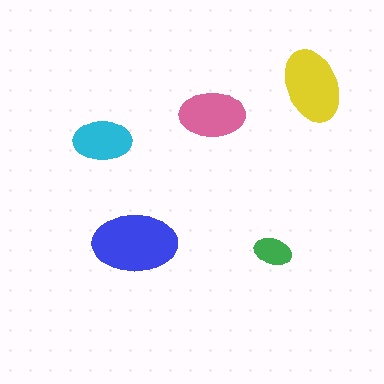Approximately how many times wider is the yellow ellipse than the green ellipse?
About 2 times wider.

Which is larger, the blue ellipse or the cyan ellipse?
The blue one.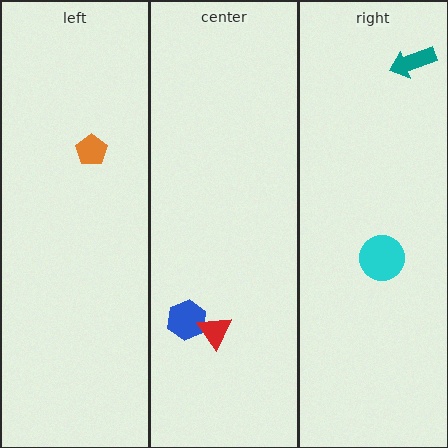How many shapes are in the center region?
2.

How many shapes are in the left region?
1.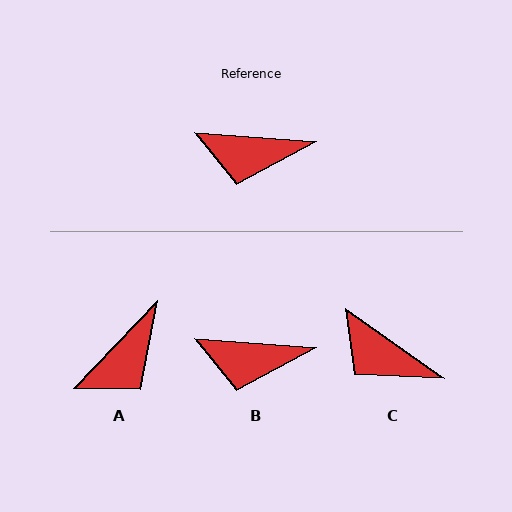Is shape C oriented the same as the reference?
No, it is off by about 31 degrees.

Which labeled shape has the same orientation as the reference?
B.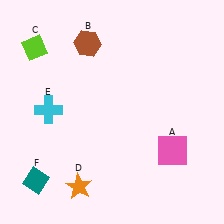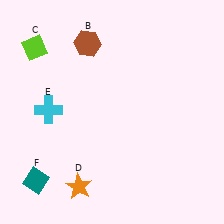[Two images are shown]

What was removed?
The pink square (A) was removed in Image 2.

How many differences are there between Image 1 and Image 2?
There is 1 difference between the two images.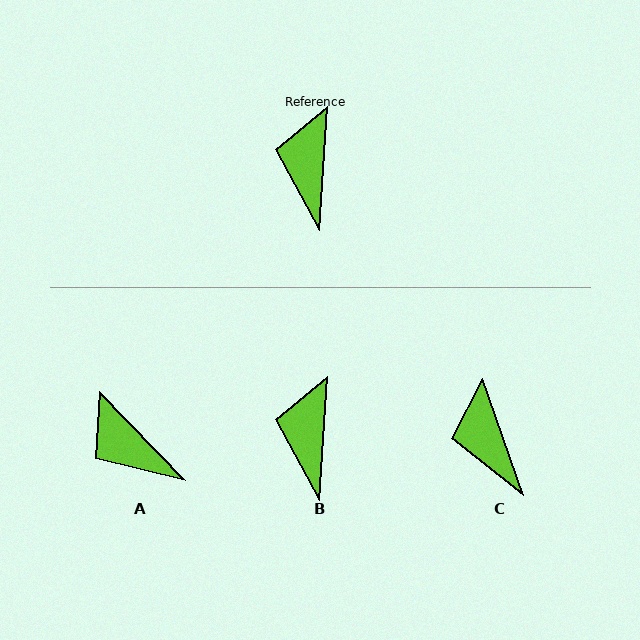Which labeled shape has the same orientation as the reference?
B.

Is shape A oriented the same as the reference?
No, it is off by about 48 degrees.